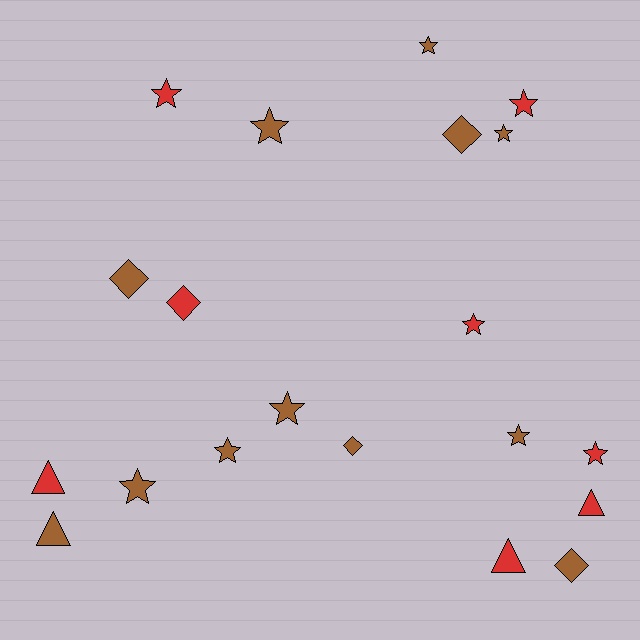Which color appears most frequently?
Brown, with 12 objects.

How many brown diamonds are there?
There are 4 brown diamonds.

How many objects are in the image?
There are 20 objects.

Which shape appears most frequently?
Star, with 11 objects.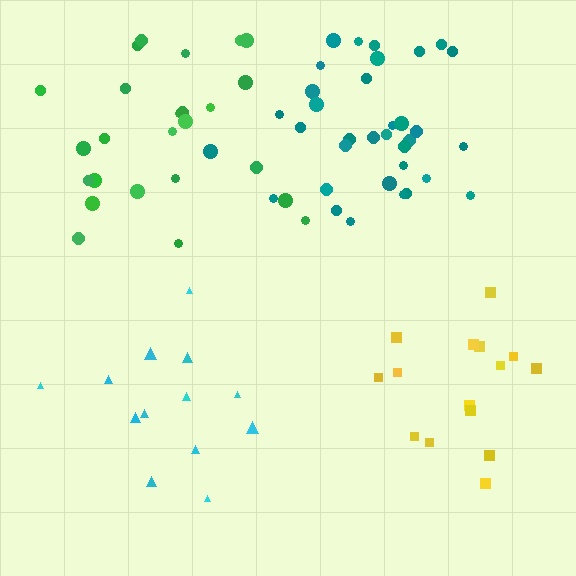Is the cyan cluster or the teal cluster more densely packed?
Teal.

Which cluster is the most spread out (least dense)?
Cyan.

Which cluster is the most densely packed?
Teal.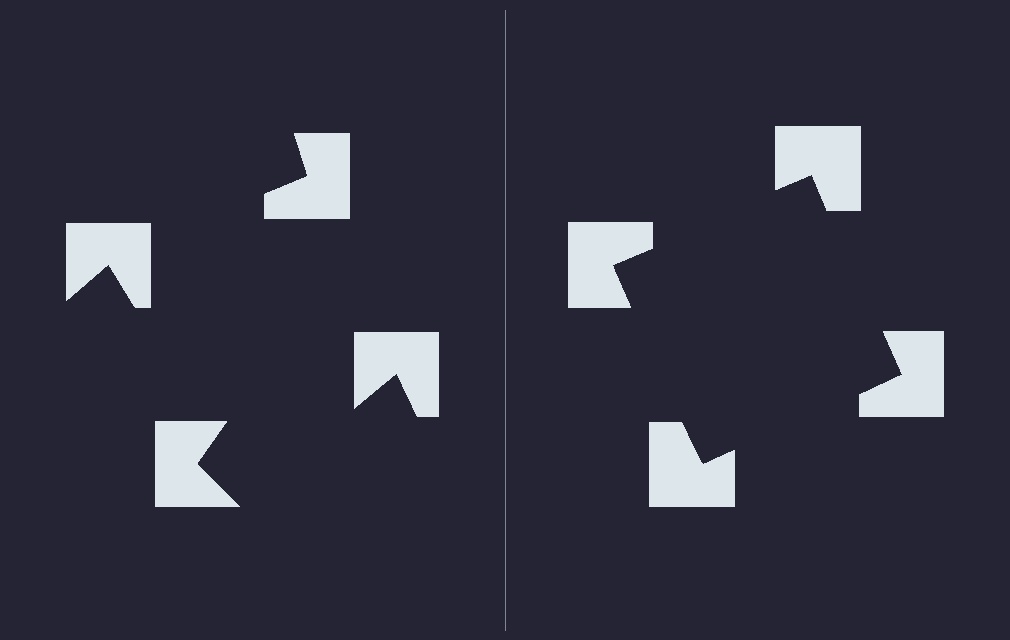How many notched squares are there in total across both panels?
8 — 4 on each side.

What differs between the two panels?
The notched squares are positioned identically on both sides; only the wedge orientations differ. On the right they align to a square; on the left they are misaligned.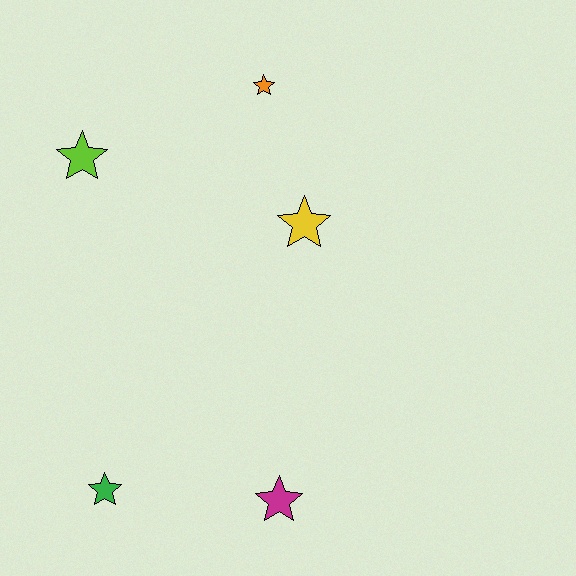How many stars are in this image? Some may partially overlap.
There are 5 stars.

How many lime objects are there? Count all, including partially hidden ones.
There is 1 lime object.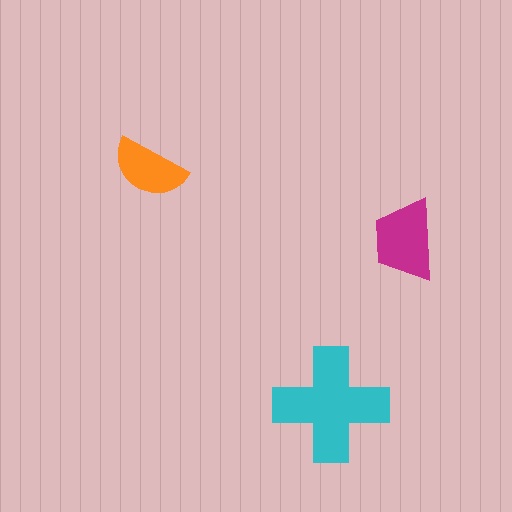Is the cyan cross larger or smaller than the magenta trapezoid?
Larger.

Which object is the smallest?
The orange semicircle.